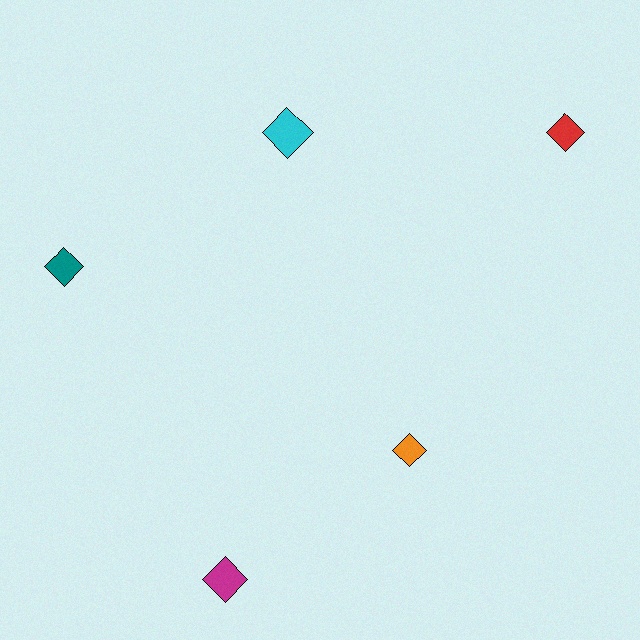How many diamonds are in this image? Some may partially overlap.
There are 5 diamonds.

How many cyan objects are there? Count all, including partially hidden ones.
There is 1 cyan object.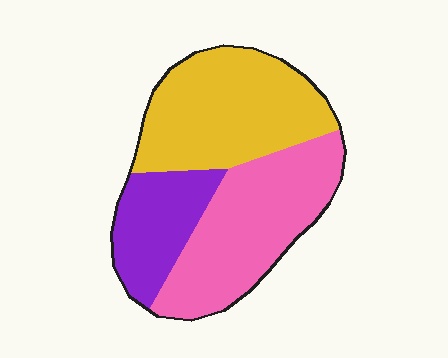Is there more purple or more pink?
Pink.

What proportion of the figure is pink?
Pink covers around 40% of the figure.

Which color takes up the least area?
Purple, at roughly 20%.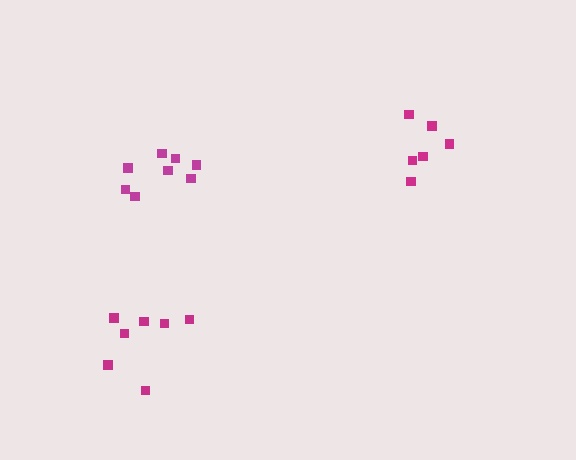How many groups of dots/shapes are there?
There are 3 groups.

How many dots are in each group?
Group 1: 7 dots, Group 2: 8 dots, Group 3: 6 dots (21 total).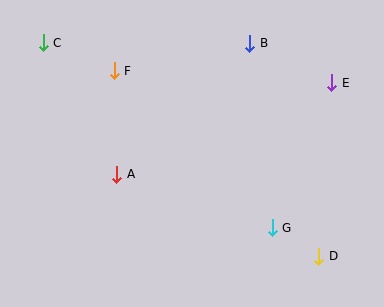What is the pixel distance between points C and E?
The distance between C and E is 292 pixels.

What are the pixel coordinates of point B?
Point B is at (250, 43).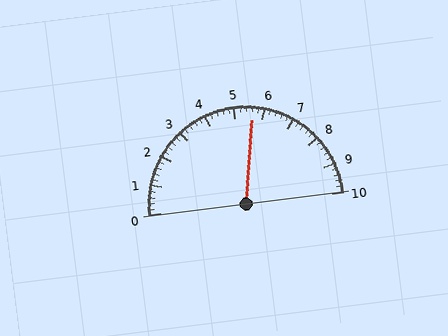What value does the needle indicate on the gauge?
The needle indicates approximately 5.6.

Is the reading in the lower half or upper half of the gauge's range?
The reading is in the upper half of the range (0 to 10).